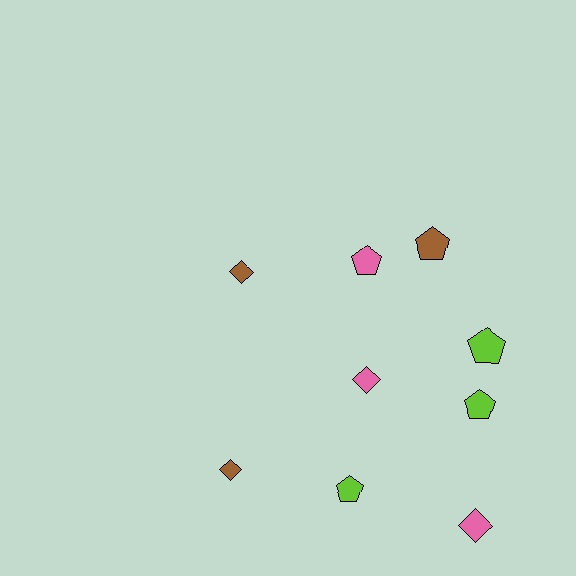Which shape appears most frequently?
Pentagon, with 5 objects.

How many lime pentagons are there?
There are 3 lime pentagons.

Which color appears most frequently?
Pink, with 3 objects.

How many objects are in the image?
There are 9 objects.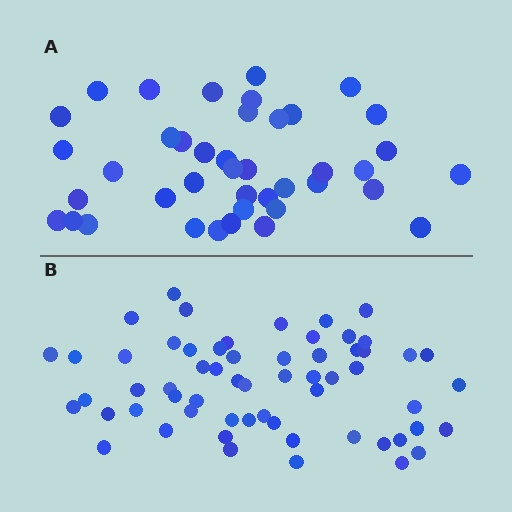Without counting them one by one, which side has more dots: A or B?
Region B (the bottom region) has more dots.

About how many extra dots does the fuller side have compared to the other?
Region B has approximately 20 more dots than region A.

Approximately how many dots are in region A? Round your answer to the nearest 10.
About 40 dots. (The exact count is 41, which rounds to 40.)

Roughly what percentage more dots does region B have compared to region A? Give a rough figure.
About 45% more.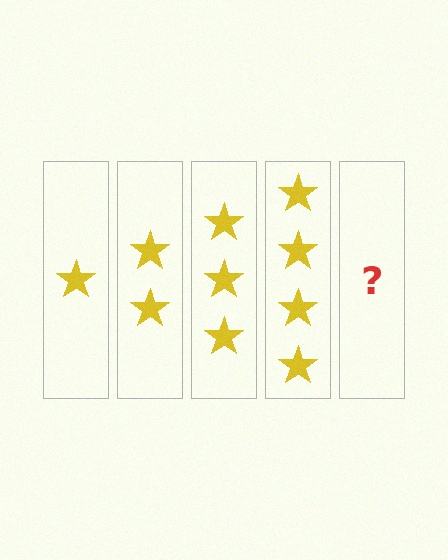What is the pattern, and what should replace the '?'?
The pattern is that each step adds one more star. The '?' should be 5 stars.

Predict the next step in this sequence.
The next step is 5 stars.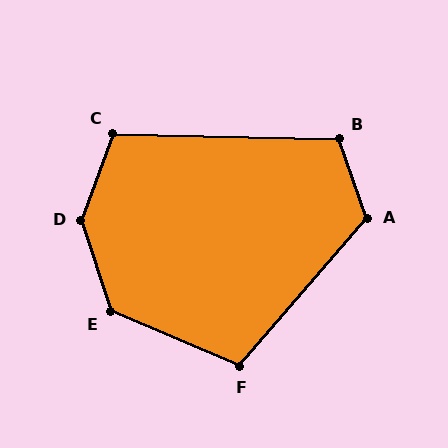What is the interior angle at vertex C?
Approximately 109 degrees (obtuse).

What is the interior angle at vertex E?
Approximately 131 degrees (obtuse).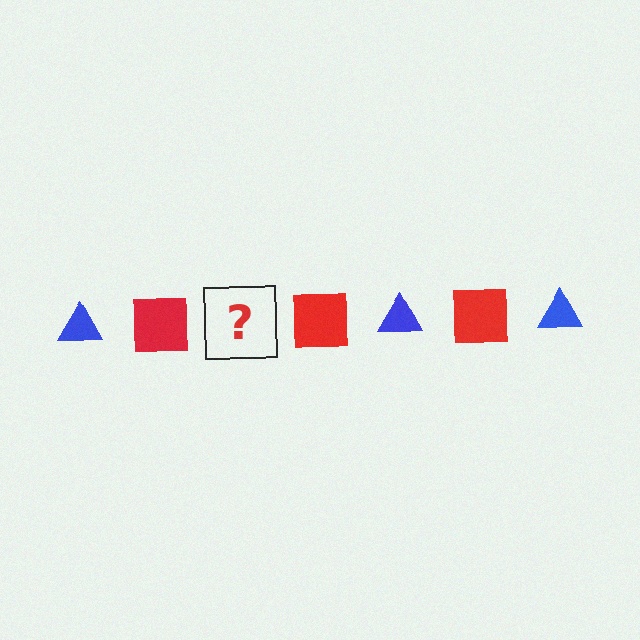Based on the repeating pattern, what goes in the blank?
The blank should be a blue triangle.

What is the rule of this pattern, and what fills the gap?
The rule is that the pattern alternates between blue triangle and red square. The gap should be filled with a blue triangle.